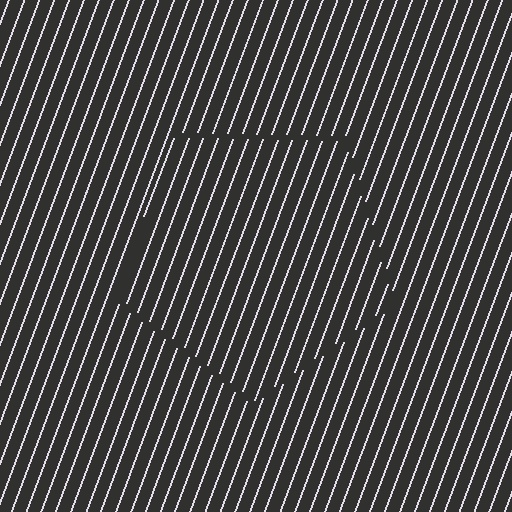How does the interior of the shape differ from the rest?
The interior of the shape contains the same grating, shifted by half a period — the contour is defined by the phase discontinuity where line-ends from the inner and outer gratings abut.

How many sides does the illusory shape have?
5 sides — the line-ends trace a pentagon.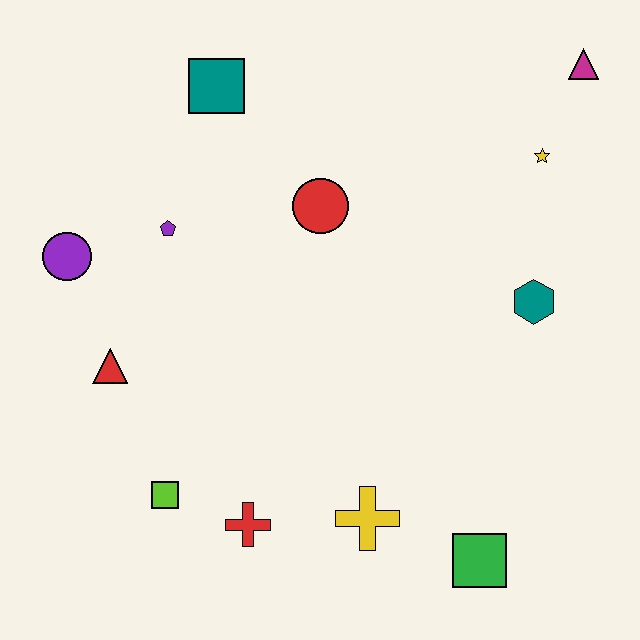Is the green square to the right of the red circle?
Yes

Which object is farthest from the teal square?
The green square is farthest from the teal square.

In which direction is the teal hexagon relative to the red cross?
The teal hexagon is to the right of the red cross.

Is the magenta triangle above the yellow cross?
Yes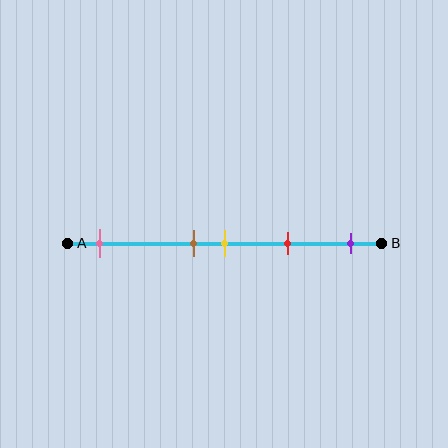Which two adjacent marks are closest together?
The brown and yellow marks are the closest adjacent pair.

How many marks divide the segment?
There are 5 marks dividing the segment.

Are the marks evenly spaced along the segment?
No, the marks are not evenly spaced.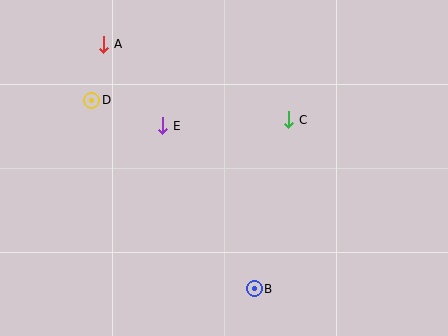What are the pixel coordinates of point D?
Point D is at (92, 100).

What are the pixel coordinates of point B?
Point B is at (254, 289).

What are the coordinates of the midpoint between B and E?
The midpoint between B and E is at (209, 207).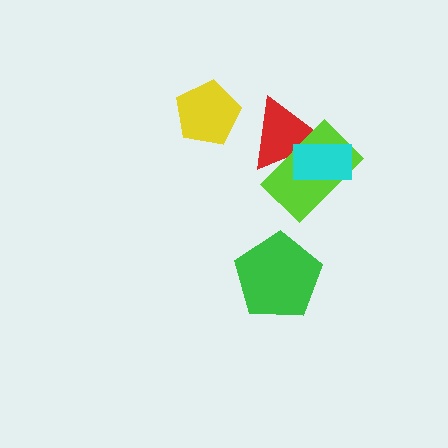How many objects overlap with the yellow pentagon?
0 objects overlap with the yellow pentagon.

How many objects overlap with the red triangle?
2 objects overlap with the red triangle.